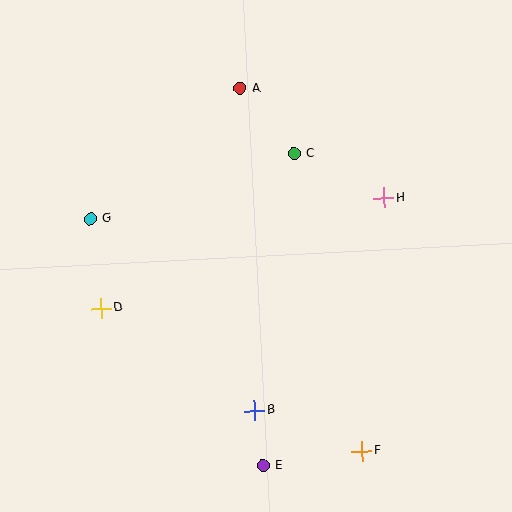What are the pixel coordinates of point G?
Point G is at (90, 219).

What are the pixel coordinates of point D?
Point D is at (101, 308).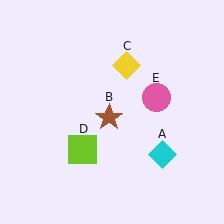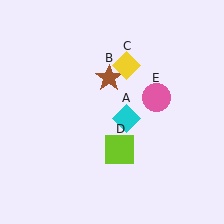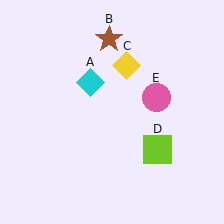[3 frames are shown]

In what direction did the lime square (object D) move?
The lime square (object D) moved right.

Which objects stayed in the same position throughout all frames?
Yellow diamond (object C) and pink circle (object E) remained stationary.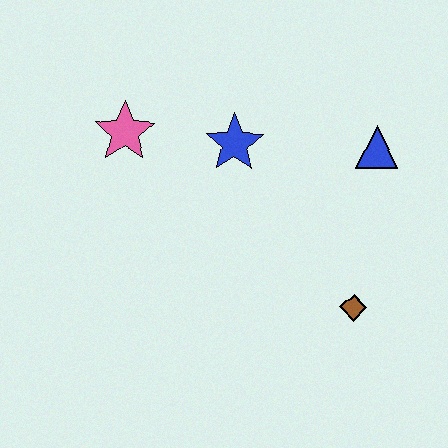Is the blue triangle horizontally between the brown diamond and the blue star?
No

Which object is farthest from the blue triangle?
The pink star is farthest from the blue triangle.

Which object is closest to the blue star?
The pink star is closest to the blue star.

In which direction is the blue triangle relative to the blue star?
The blue triangle is to the right of the blue star.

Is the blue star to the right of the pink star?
Yes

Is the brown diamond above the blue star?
No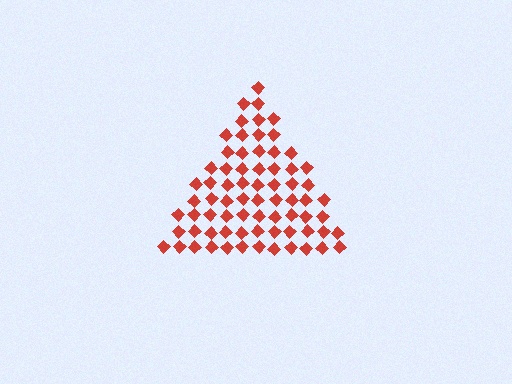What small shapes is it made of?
It is made of small diamonds.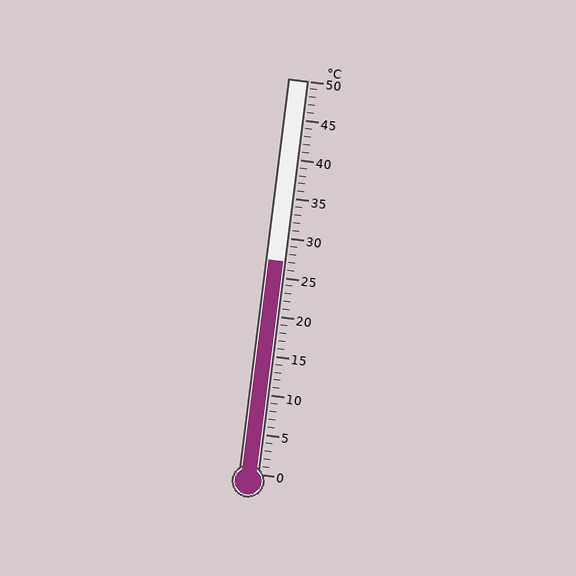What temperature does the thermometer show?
The thermometer shows approximately 27°C.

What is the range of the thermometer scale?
The thermometer scale ranges from 0°C to 50°C.